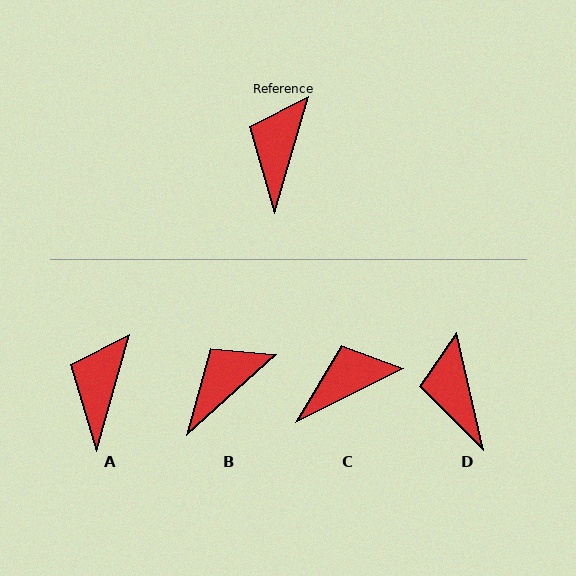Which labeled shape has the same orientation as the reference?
A.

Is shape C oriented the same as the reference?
No, it is off by about 47 degrees.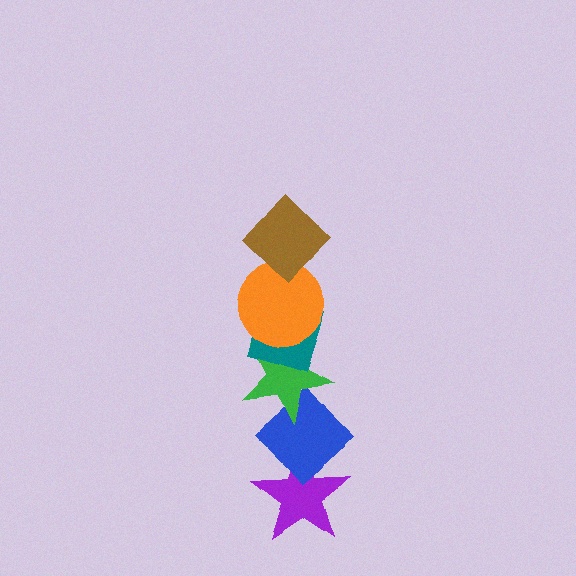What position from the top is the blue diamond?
The blue diamond is 5th from the top.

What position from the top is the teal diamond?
The teal diamond is 3rd from the top.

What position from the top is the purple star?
The purple star is 6th from the top.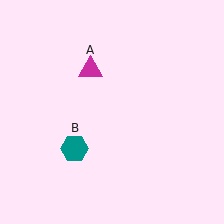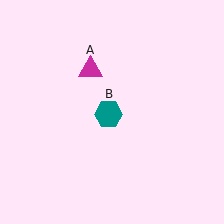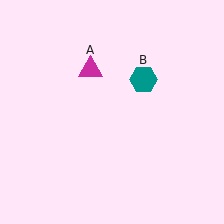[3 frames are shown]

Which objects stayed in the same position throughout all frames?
Magenta triangle (object A) remained stationary.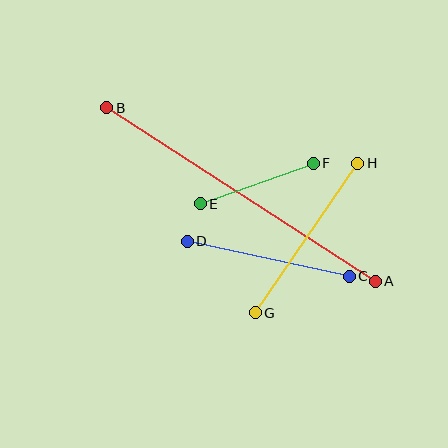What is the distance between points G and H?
The distance is approximately 181 pixels.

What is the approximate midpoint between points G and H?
The midpoint is at approximately (307, 238) pixels.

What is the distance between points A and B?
The distance is approximately 319 pixels.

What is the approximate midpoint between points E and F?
The midpoint is at approximately (257, 184) pixels.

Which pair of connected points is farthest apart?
Points A and B are farthest apart.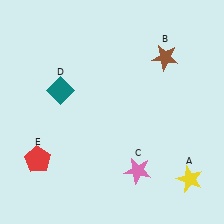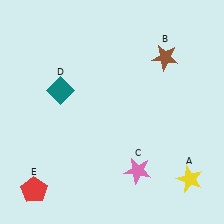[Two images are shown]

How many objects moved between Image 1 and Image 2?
1 object moved between the two images.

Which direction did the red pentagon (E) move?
The red pentagon (E) moved down.